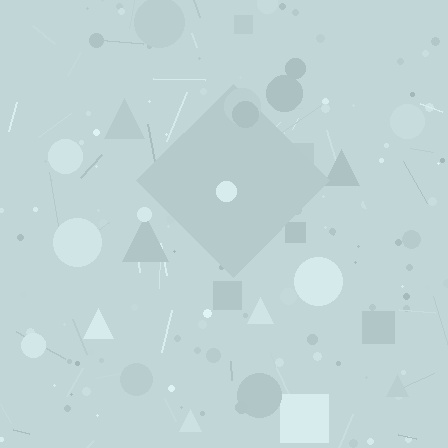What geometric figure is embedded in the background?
A diamond is embedded in the background.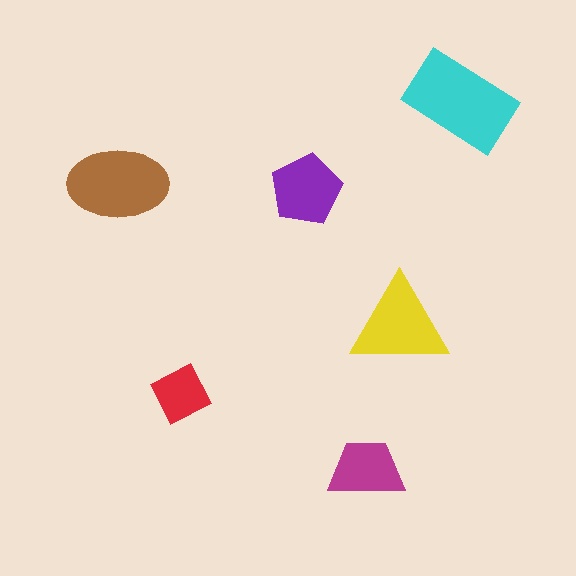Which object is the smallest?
The red square.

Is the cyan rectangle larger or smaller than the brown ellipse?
Larger.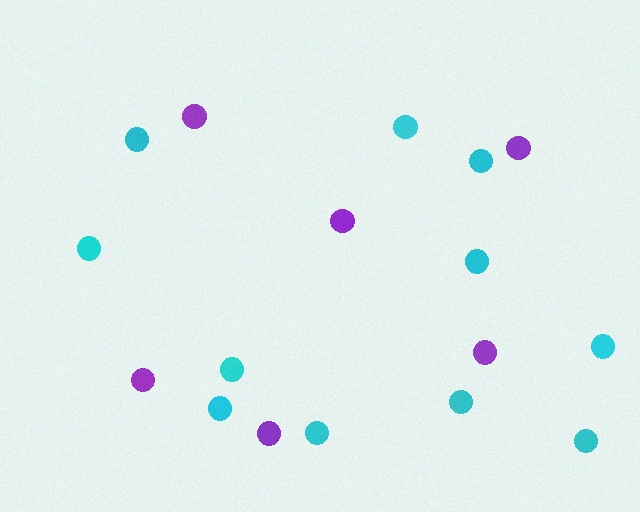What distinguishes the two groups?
There are 2 groups: one group of cyan circles (11) and one group of purple circles (6).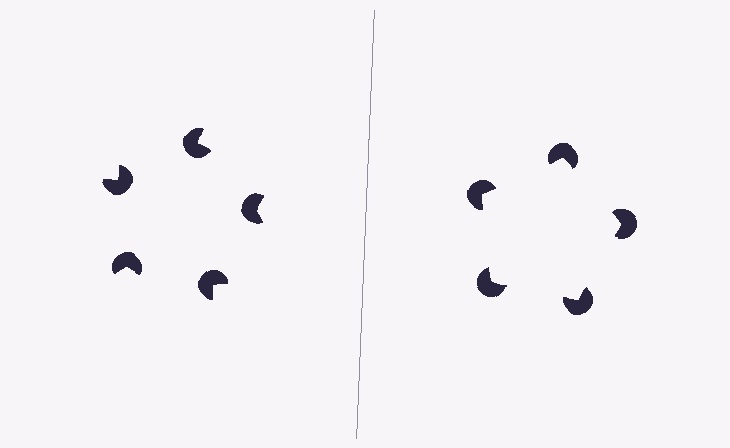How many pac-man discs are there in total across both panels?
10 — 5 on each side.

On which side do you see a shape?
An illusory pentagon appears on the right side. On the left side the wedge cuts are rotated, so no coherent shape forms.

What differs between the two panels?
The pac-man discs are positioned identically on both sides; only the wedge orientations differ. On the right they align to a pentagon; on the left they are misaligned.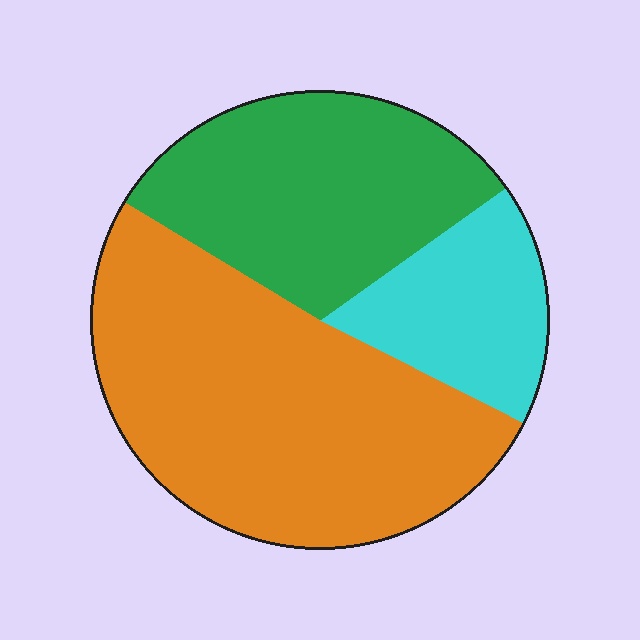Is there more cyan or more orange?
Orange.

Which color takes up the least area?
Cyan, at roughly 15%.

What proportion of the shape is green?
Green covers 32% of the shape.